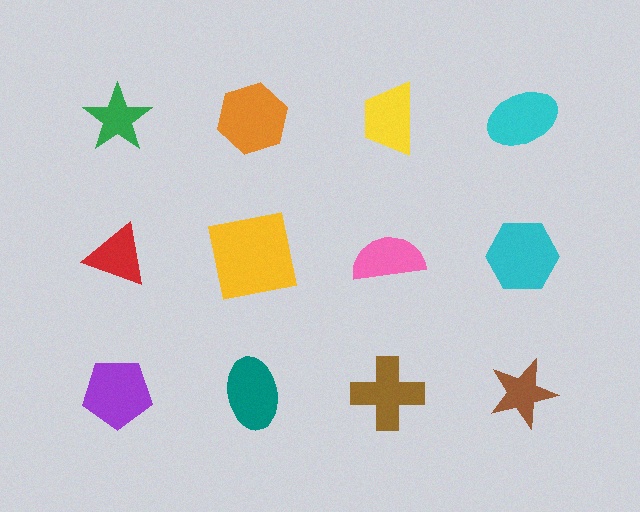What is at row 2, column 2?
A yellow square.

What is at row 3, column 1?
A purple pentagon.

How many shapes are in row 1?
4 shapes.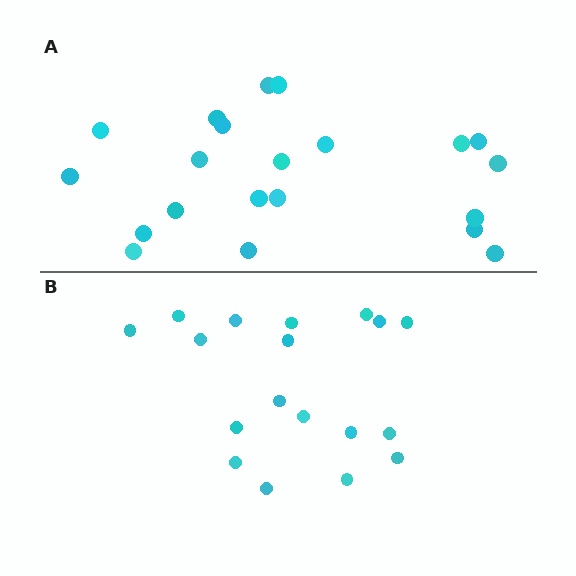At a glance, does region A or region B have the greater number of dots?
Region A (the top region) has more dots.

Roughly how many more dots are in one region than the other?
Region A has just a few more — roughly 2 or 3 more dots than region B.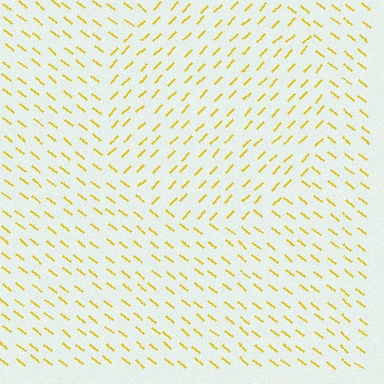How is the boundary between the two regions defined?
The boundary is defined purely by a change in line orientation (approximately 84 degrees difference). All lines are the same color and thickness.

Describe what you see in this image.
The image is filled with small yellow line segments. A circle region in the image has lines oriented differently from the surrounding lines, creating a visible texture boundary.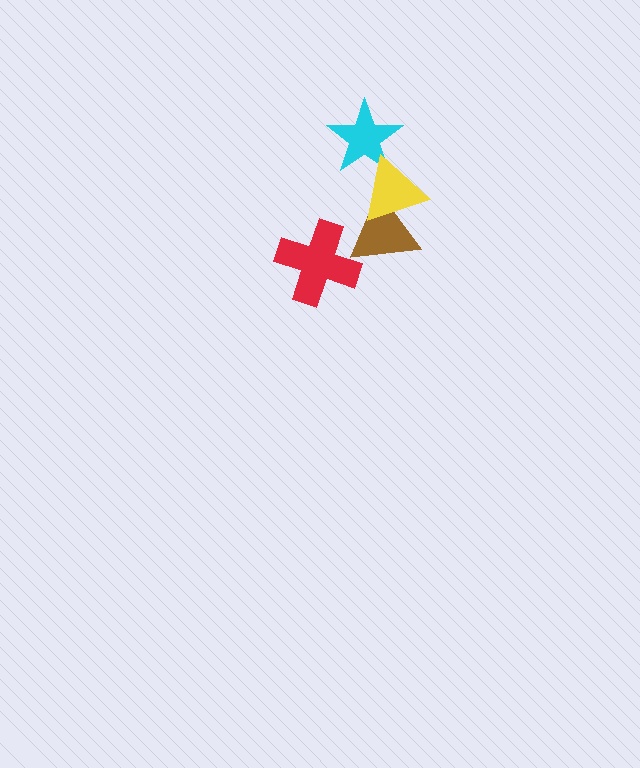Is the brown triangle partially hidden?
Yes, it is partially covered by another shape.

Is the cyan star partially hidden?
Yes, it is partially covered by another shape.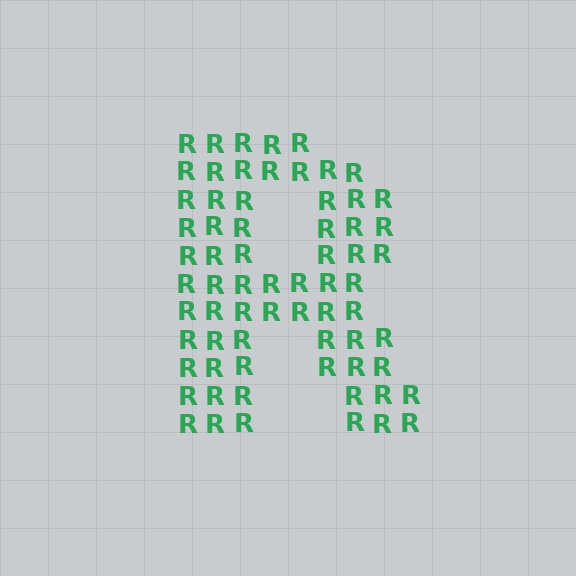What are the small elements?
The small elements are letter R's.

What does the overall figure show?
The overall figure shows the letter R.